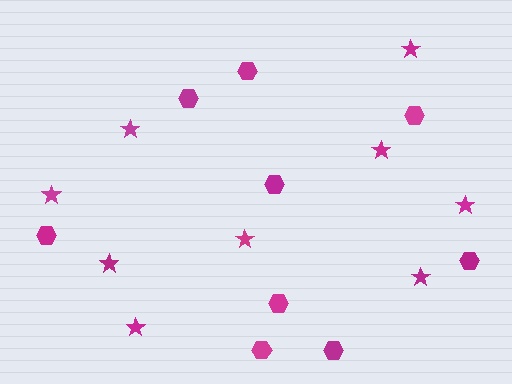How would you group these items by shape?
There are 2 groups: one group of stars (9) and one group of hexagons (9).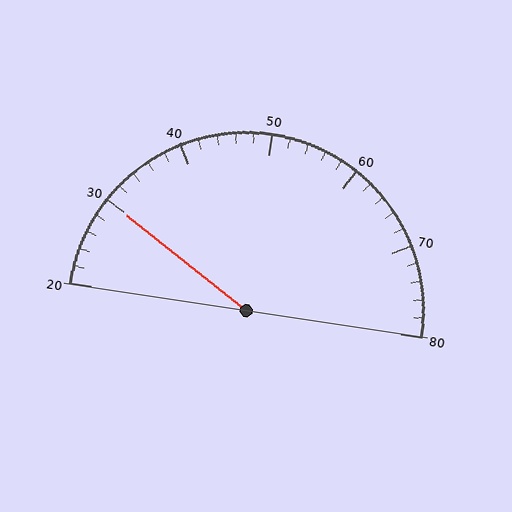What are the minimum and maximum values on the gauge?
The gauge ranges from 20 to 80.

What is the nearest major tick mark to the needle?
The nearest major tick mark is 30.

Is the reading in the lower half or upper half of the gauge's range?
The reading is in the lower half of the range (20 to 80).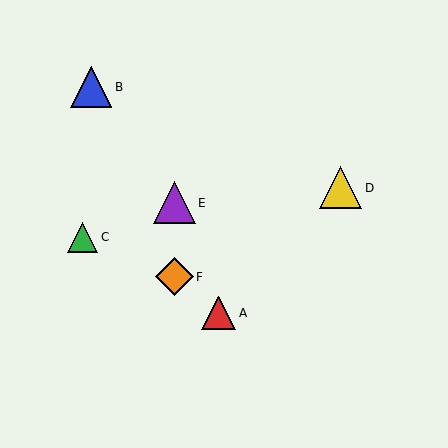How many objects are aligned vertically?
2 objects (E, F) are aligned vertically.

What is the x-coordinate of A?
Object A is at x≈219.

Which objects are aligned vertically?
Objects E, F are aligned vertically.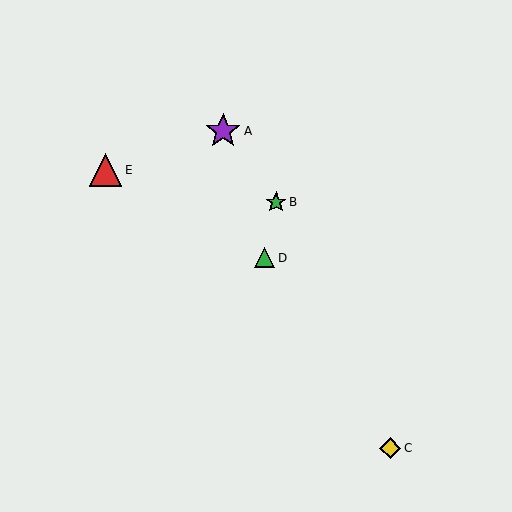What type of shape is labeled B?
Shape B is a green star.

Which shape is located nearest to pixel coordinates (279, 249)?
The green triangle (labeled D) at (265, 258) is nearest to that location.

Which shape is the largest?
The purple star (labeled A) is the largest.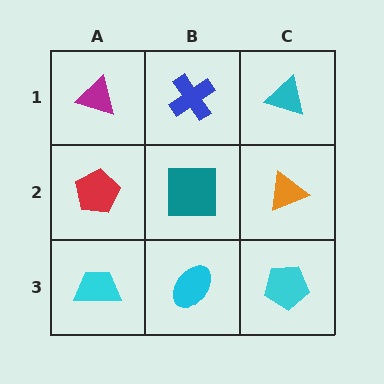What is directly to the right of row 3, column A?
A cyan ellipse.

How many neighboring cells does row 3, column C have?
2.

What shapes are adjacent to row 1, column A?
A red pentagon (row 2, column A), a blue cross (row 1, column B).